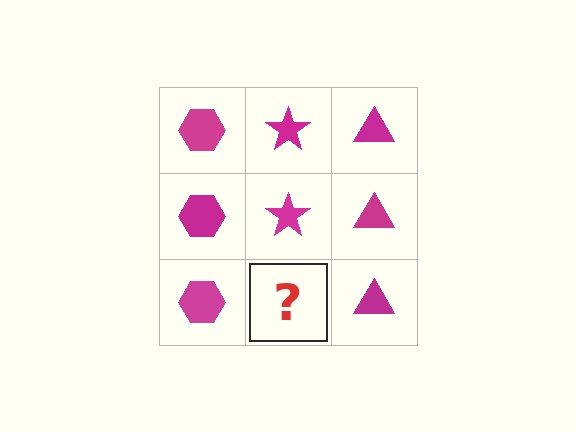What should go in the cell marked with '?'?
The missing cell should contain a magenta star.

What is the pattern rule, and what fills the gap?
The rule is that each column has a consistent shape. The gap should be filled with a magenta star.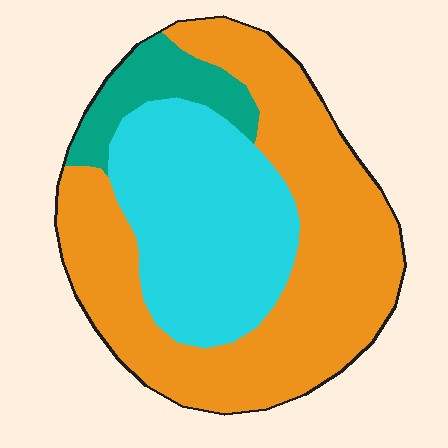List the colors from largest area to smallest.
From largest to smallest: orange, cyan, teal.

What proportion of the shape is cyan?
Cyan covers 34% of the shape.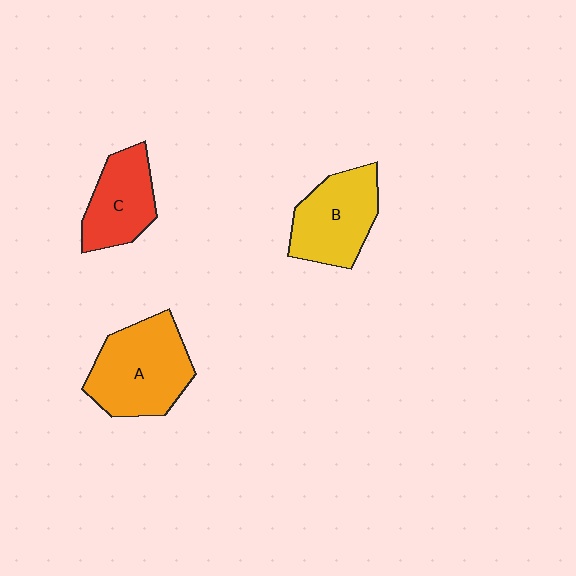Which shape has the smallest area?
Shape C (red).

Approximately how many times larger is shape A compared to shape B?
Approximately 1.2 times.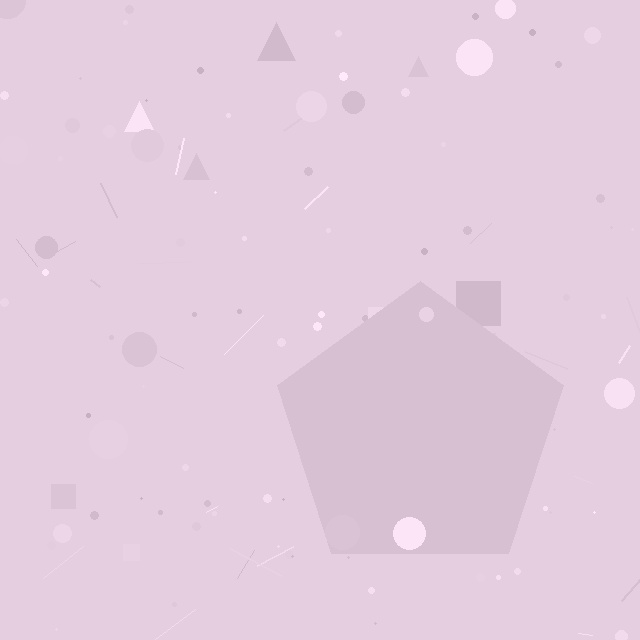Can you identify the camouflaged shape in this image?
The camouflaged shape is a pentagon.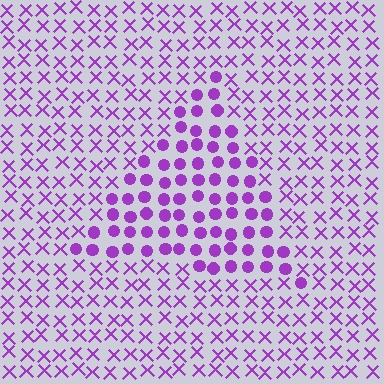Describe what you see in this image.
The image is filled with small purple elements arranged in a uniform grid. A triangle-shaped region contains circles, while the surrounding area contains X marks. The boundary is defined purely by the change in element shape.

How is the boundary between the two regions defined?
The boundary is defined by a change in element shape: circles inside vs. X marks outside. All elements share the same color and spacing.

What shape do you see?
I see a triangle.